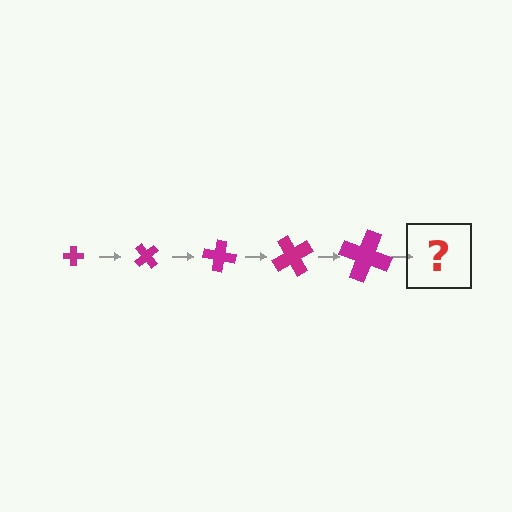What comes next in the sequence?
The next element should be a cross, larger than the previous one and rotated 250 degrees from the start.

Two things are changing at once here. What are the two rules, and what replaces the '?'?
The two rules are that the cross grows larger each step and it rotates 50 degrees each step. The '?' should be a cross, larger than the previous one and rotated 250 degrees from the start.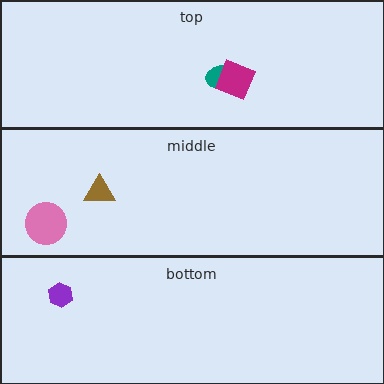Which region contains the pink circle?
The middle region.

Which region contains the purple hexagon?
The bottom region.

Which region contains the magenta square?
The top region.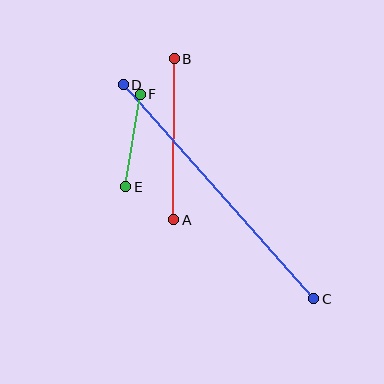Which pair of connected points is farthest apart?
Points C and D are farthest apart.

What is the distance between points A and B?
The distance is approximately 161 pixels.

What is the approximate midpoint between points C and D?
The midpoint is at approximately (219, 192) pixels.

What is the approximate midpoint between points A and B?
The midpoint is at approximately (174, 139) pixels.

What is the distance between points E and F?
The distance is approximately 94 pixels.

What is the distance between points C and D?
The distance is approximately 287 pixels.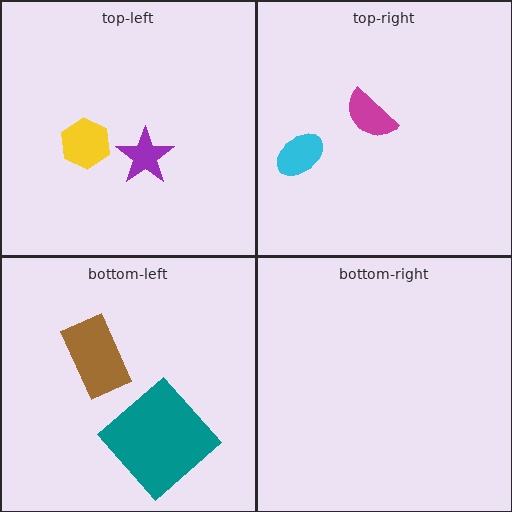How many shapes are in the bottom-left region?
2.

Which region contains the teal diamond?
The bottom-left region.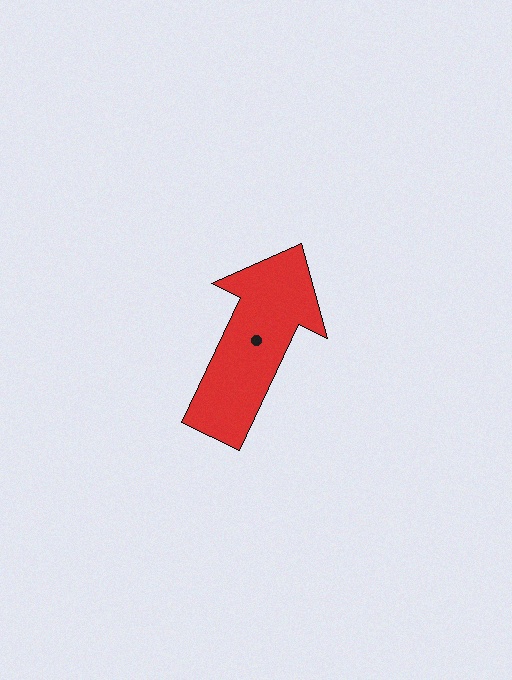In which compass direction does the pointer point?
Northeast.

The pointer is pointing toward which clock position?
Roughly 1 o'clock.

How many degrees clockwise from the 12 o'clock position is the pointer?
Approximately 25 degrees.